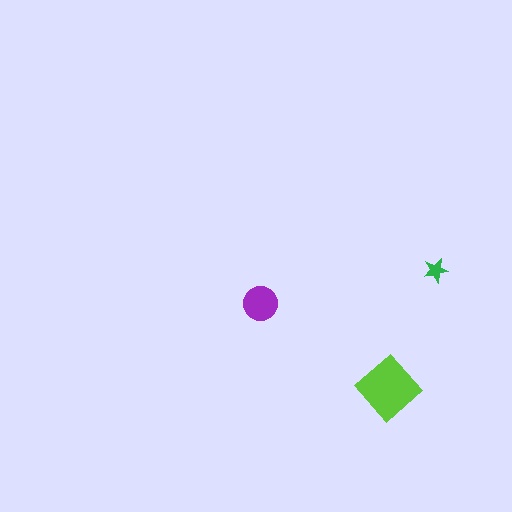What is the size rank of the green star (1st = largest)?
3rd.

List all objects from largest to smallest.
The lime diamond, the purple circle, the green star.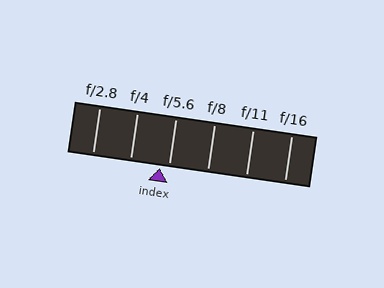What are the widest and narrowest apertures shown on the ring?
The widest aperture shown is f/2.8 and the narrowest is f/16.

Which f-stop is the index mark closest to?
The index mark is closest to f/5.6.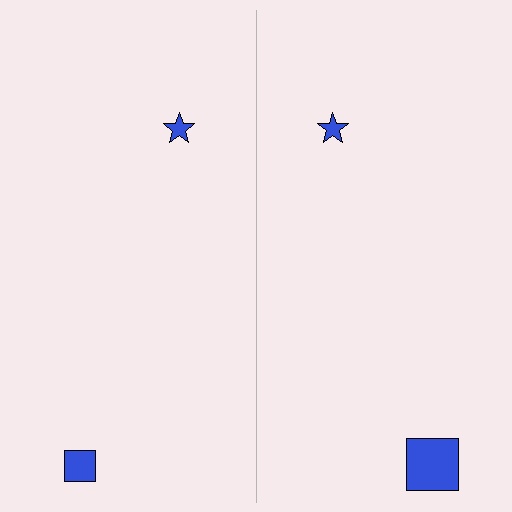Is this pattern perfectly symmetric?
No, the pattern is not perfectly symmetric. The blue square on the right side has a different size than its mirror counterpart.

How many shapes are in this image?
There are 4 shapes in this image.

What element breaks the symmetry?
The blue square on the right side has a different size than its mirror counterpart.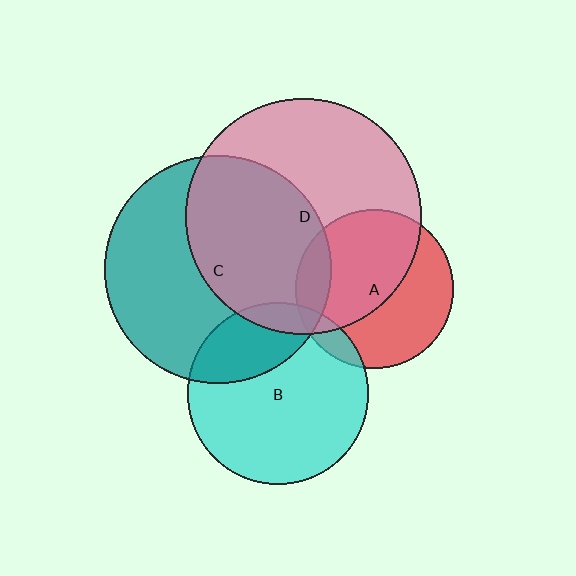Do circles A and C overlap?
Yes.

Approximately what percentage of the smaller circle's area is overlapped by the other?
Approximately 15%.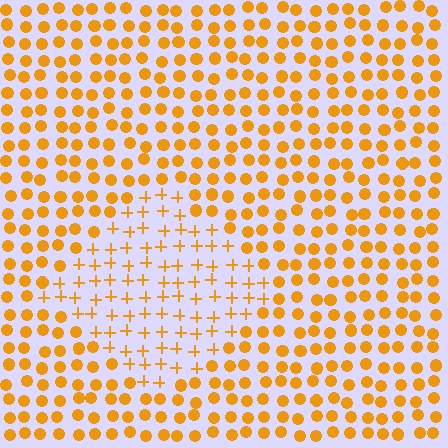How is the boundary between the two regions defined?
The boundary is defined by a change in element shape: plus signs inside vs. circles outside. All elements share the same color and spacing.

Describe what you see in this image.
The image is filled with small orange elements arranged in a uniform grid. A diamond-shaped region contains plus signs, while the surrounding area contains circles. The boundary is defined purely by the change in element shape.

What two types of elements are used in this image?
The image uses plus signs inside the diamond region and circles outside it.